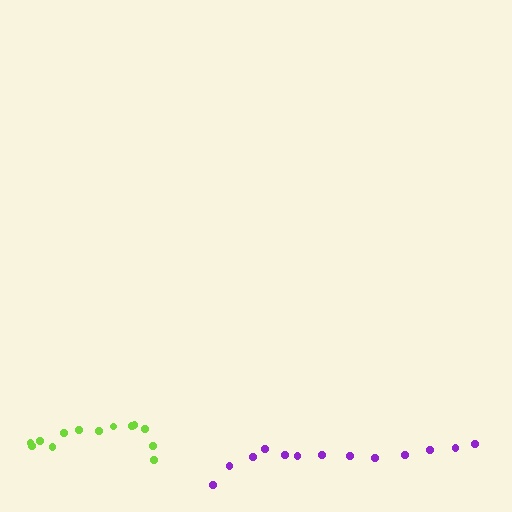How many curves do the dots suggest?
There are 2 distinct paths.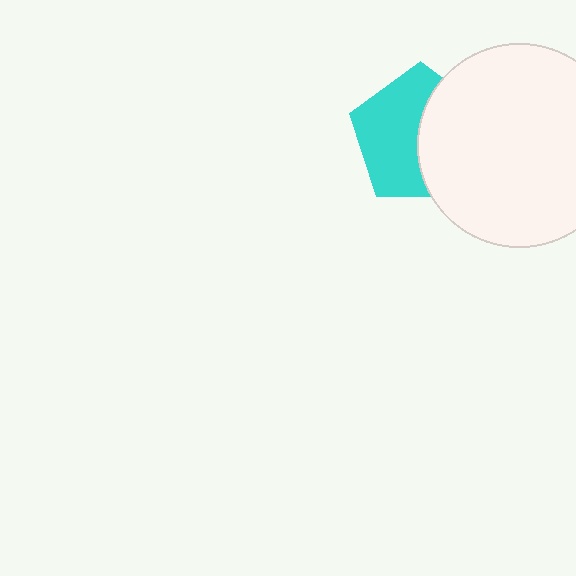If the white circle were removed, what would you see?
You would see the complete cyan pentagon.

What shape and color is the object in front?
The object in front is a white circle.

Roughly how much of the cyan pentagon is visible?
About half of it is visible (roughly 54%).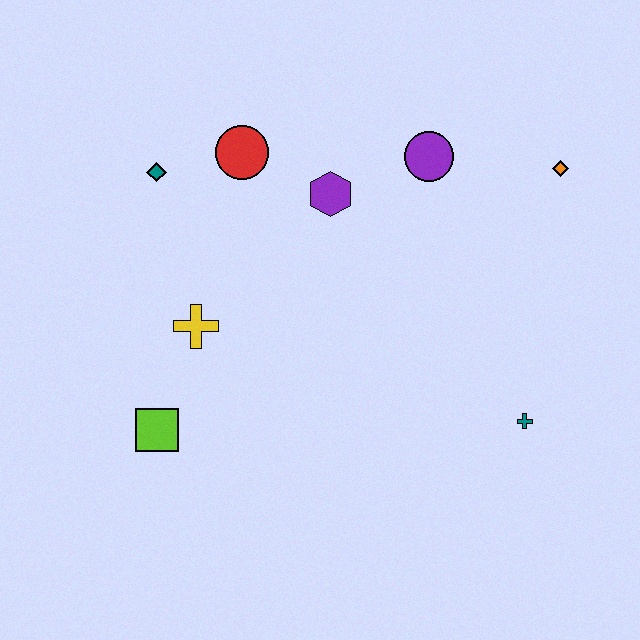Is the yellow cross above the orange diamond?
No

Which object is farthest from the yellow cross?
The orange diamond is farthest from the yellow cross.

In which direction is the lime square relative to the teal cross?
The lime square is to the left of the teal cross.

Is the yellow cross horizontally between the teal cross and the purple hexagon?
No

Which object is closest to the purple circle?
The purple hexagon is closest to the purple circle.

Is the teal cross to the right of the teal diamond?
Yes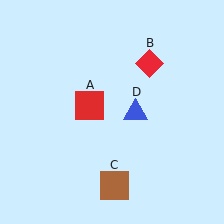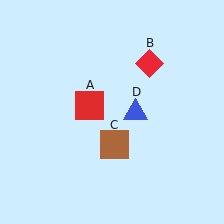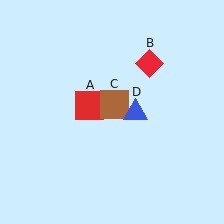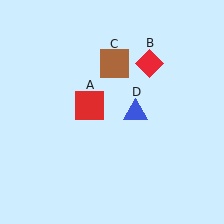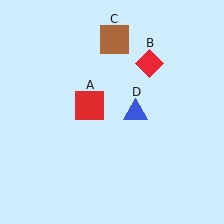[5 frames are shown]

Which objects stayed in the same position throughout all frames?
Red square (object A) and red diamond (object B) and blue triangle (object D) remained stationary.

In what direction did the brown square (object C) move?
The brown square (object C) moved up.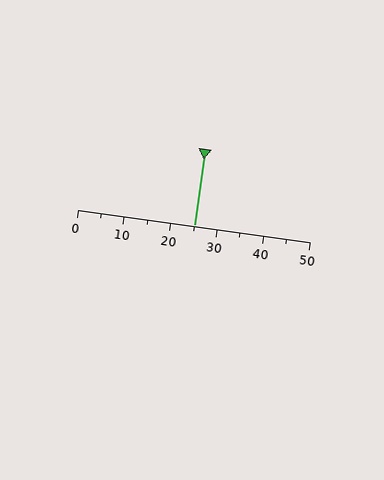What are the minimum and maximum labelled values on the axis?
The axis runs from 0 to 50.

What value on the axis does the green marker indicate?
The marker indicates approximately 25.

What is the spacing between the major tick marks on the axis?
The major ticks are spaced 10 apart.